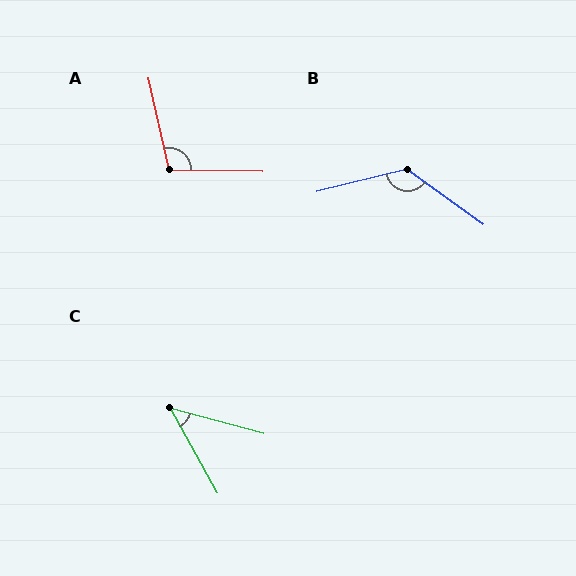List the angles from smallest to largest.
C (46°), A (104°), B (130°).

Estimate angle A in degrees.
Approximately 104 degrees.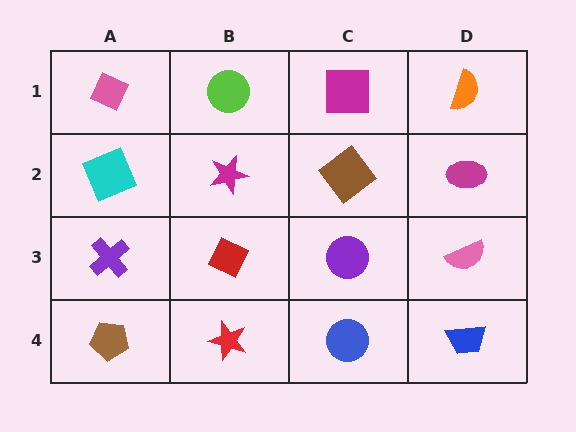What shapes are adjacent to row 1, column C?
A brown diamond (row 2, column C), a lime circle (row 1, column B), an orange semicircle (row 1, column D).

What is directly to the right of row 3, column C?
A pink semicircle.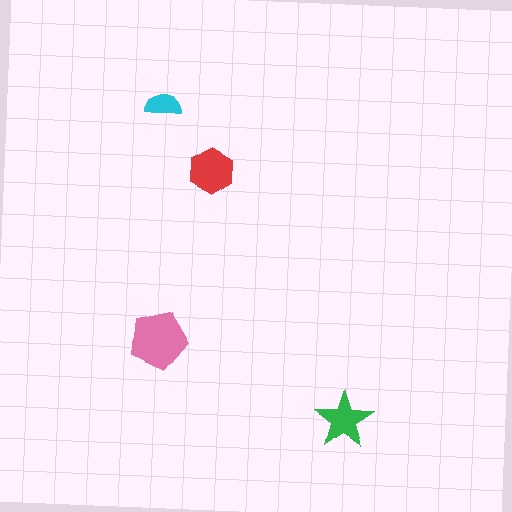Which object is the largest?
The pink pentagon.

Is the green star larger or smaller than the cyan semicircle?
Larger.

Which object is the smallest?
The cyan semicircle.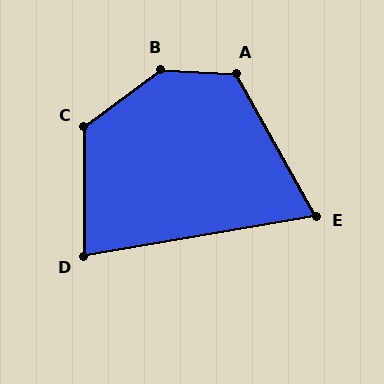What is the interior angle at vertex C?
Approximately 127 degrees (obtuse).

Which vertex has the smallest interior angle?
E, at approximately 71 degrees.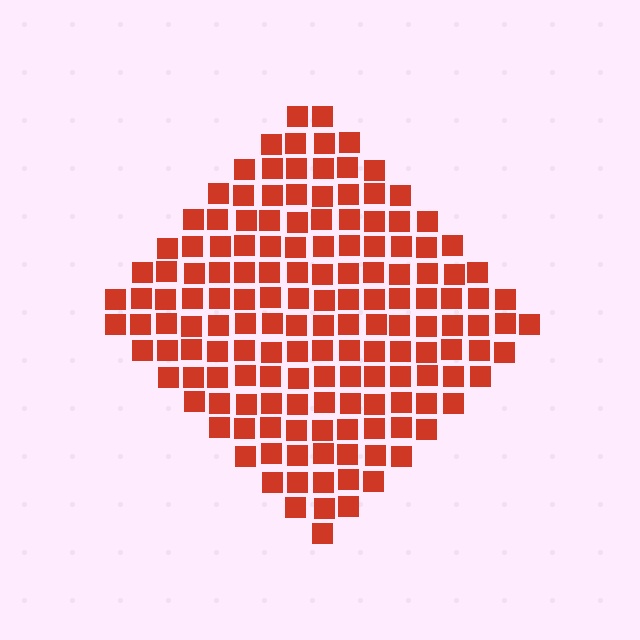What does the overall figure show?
The overall figure shows a diamond.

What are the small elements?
The small elements are squares.